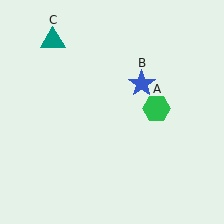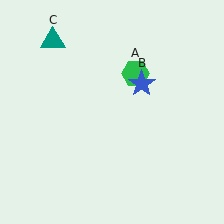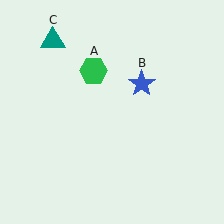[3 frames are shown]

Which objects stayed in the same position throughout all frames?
Blue star (object B) and teal triangle (object C) remained stationary.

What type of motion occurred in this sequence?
The green hexagon (object A) rotated counterclockwise around the center of the scene.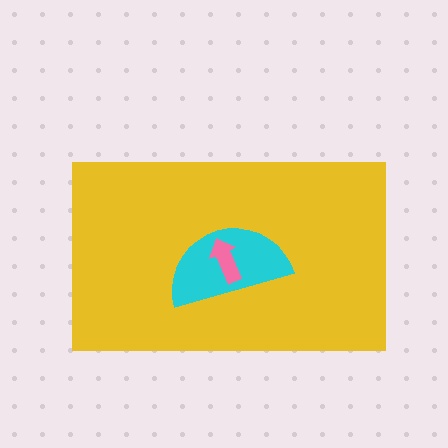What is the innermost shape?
The pink arrow.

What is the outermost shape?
The yellow rectangle.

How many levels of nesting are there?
3.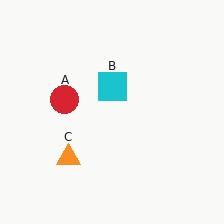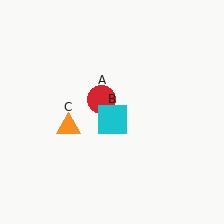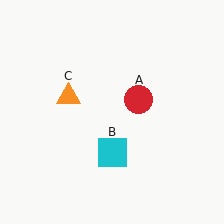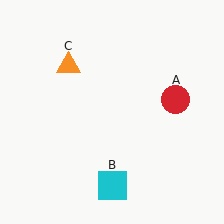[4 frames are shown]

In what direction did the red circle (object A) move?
The red circle (object A) moved right.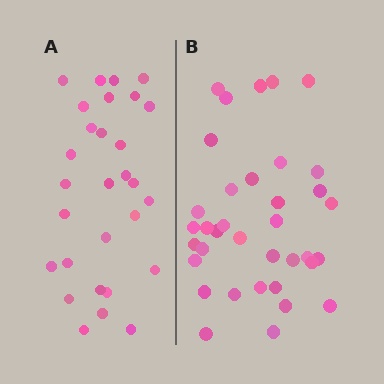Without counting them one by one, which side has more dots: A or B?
Region B (the right region) has more dots.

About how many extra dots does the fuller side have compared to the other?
Region B has roughly 8 or so more dots than region A.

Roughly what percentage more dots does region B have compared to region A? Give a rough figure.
About 25% more.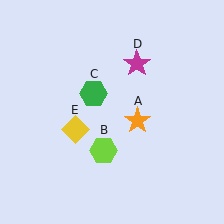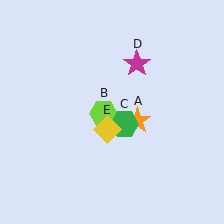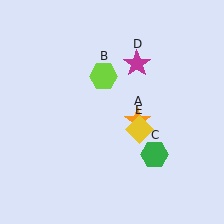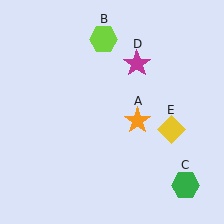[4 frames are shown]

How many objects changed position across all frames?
3 objects changed position: lime hexagon (object B), green hexagon (object C), yellow diamond (object E).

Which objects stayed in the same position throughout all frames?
Orange star (object A) and magenta star (object D) remained stationary.